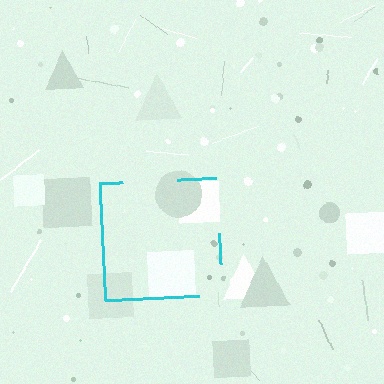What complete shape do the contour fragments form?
The contour fragments form a square.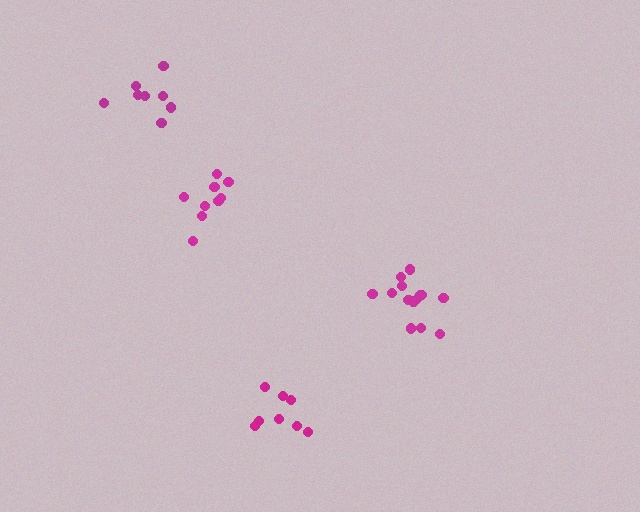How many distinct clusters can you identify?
There are 4 distinct clusters.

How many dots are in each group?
Group 1: 14 dots, Group 2: 8 dots, Group 3: 8 dots, Group 4: 9 dots (39 total).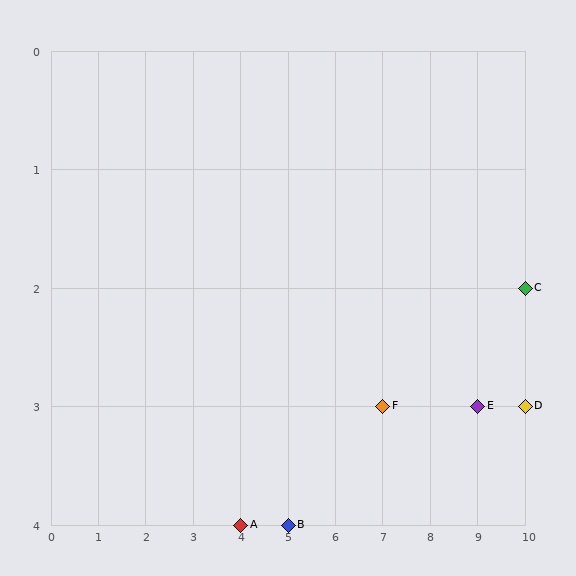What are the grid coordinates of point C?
Point C is at grid coordinates (10, 2).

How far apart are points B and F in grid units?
Points B and F are 2 columns and 1 row apart (about 2.2 grid units diagonally).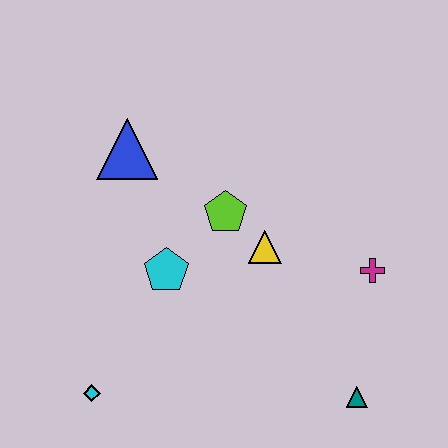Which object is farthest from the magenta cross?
The cyan diamond is farthest from the magenta cross.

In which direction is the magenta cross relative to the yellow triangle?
The magenta cross is to the right of the yellow triangle.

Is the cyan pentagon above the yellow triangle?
No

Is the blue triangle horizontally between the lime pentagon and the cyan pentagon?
No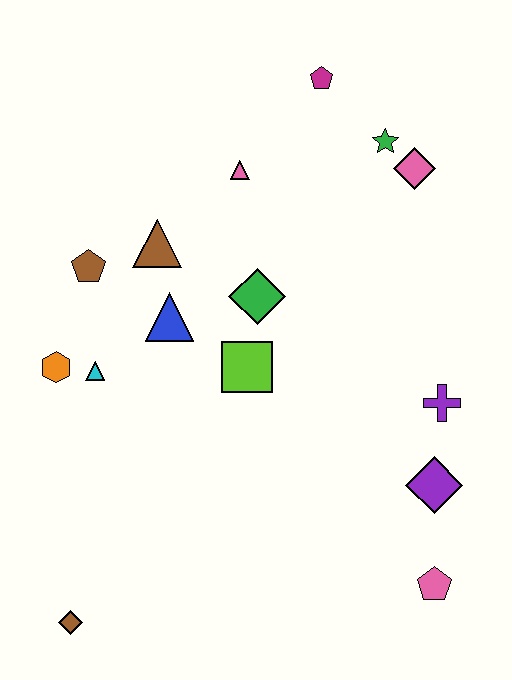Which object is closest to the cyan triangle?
The orange hexagon is closest to the cyan triangle.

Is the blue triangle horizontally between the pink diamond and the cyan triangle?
Yes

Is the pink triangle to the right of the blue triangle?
Yes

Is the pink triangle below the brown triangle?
No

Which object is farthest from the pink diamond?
The brown diamond is farthest from the pink diamond.